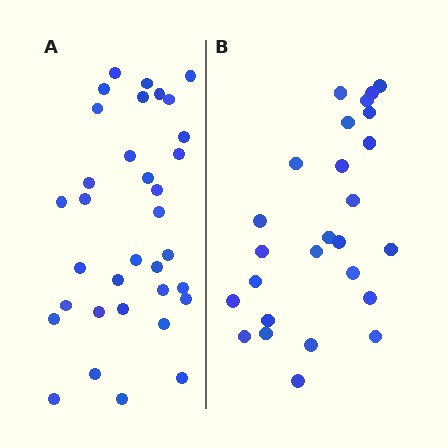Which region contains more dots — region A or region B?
Region A (the left region) has more dots.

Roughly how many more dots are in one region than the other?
Region A has roughly 8 or so more dots than region B.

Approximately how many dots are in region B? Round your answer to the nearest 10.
About 30 dots. (The exact count is 26, which rounds to 30.)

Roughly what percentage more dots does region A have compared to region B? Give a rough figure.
About 30% more.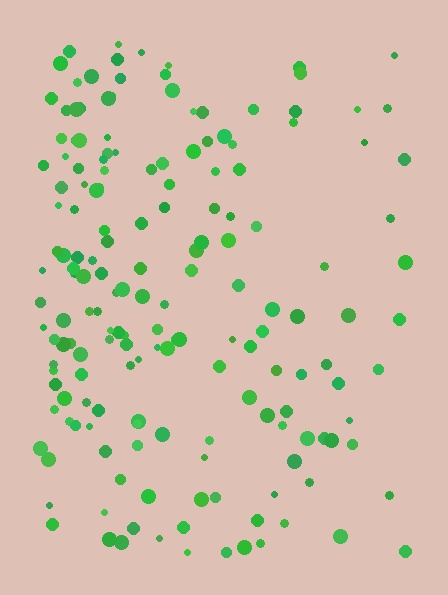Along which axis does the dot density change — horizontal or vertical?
Horizontal.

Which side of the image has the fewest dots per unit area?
The right.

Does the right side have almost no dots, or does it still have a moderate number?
Still a moderate number, just noticeably fewer than the left.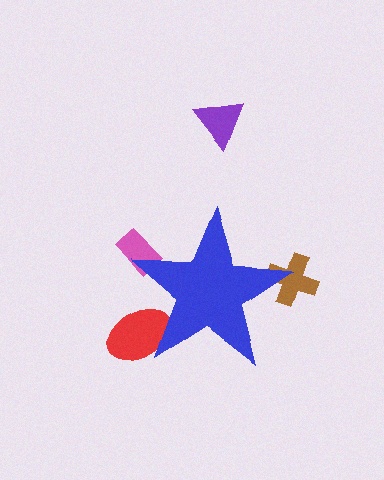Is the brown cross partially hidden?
Yes, the brown cross is partially hidden behind the blue star.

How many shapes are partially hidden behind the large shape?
3 shapes are partially hidden.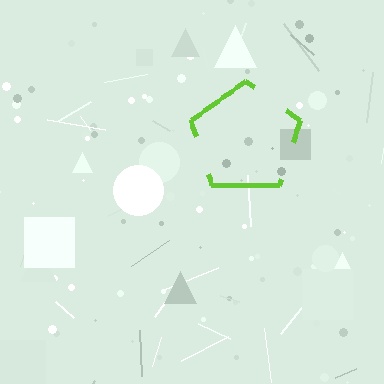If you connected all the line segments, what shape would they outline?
They would outline a pentagon.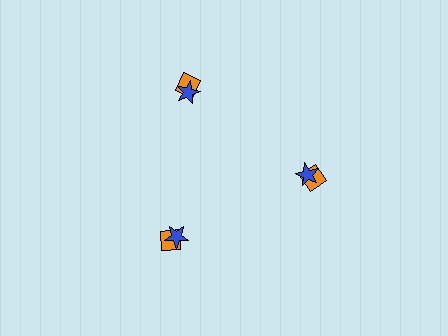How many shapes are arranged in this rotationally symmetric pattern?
There are 6 shapes, arranged in 3 groups of 2.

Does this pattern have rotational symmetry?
Yes, this pattern has 3-fold rotational symmetry. It looks the same after rotating 120 degrees around the center.